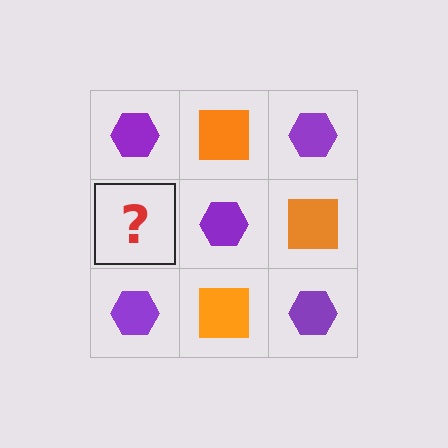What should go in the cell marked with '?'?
The missing cell should contain an orange square.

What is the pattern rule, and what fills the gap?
The rule is that it alternates purple hexagon and orange square in a checkerboard pattern. The gap should be filled with an orange square.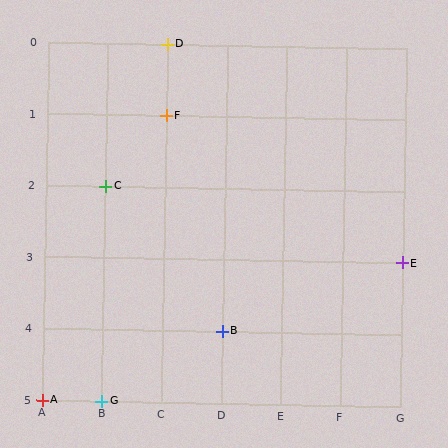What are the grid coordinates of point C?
Point C is at grid coordinates (B, 2).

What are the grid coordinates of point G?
Point G is at grid coordinates (B, 5).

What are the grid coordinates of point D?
Point D is at grid coordinates (C, 0).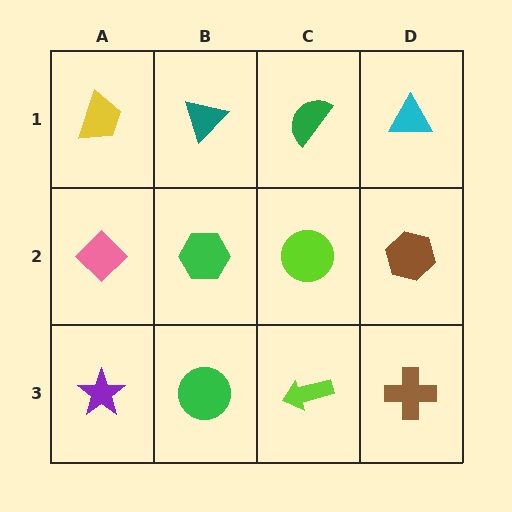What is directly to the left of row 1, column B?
A yellow trapezoid.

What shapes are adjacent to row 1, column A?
A pink diamond (row 2, column A), a teal triangle (row 1, column B).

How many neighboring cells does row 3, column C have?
3.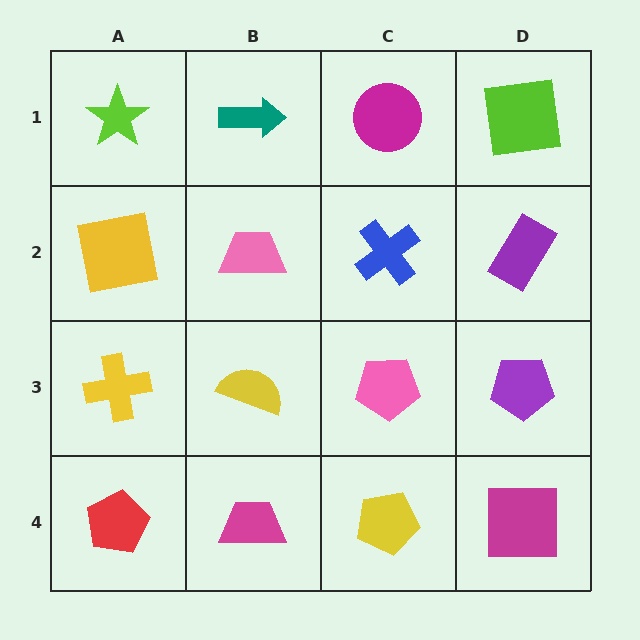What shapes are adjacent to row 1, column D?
A purple rectangle (row 2, column D), a magenta circle (row 1, column C).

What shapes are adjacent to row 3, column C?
A blue cross (row 2, column C), a yellow pentagon (row 4, column C), a yellow semicircle (row 3, column B), a purple pentagon (row 3, column D).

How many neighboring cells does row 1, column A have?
2.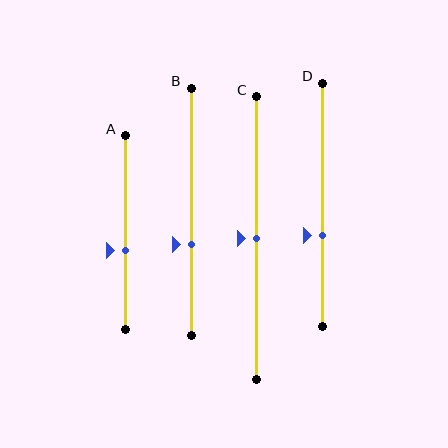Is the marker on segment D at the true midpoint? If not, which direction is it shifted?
No, the marker on segment D is shifted downward by about 13% of the segment length.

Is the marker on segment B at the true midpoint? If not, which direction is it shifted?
No, the marker on segment B is shifted downward by about 13% of the segment length.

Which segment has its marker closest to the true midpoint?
Segment C has its marker closest to the true midpoint.